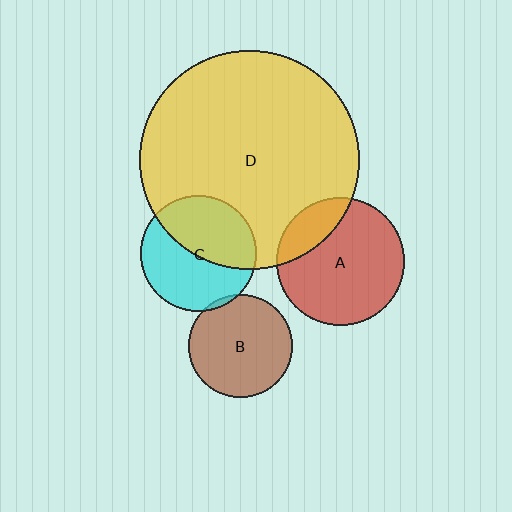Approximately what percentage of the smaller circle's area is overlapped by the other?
Approximately 20%.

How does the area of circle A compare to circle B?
Approximately 1.5 times.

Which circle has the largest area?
Circle D (yellow).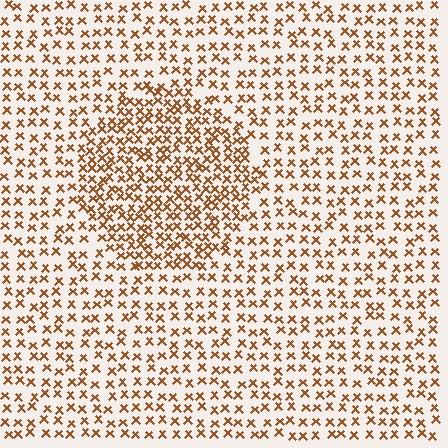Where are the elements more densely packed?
The elements are more densely packed inside the circle boundary.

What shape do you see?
I see a circle.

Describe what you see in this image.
The image contains small brown elements arranged at two different densities. A circle-shaped region is visible where the elements are more densely packed than the surrounding area.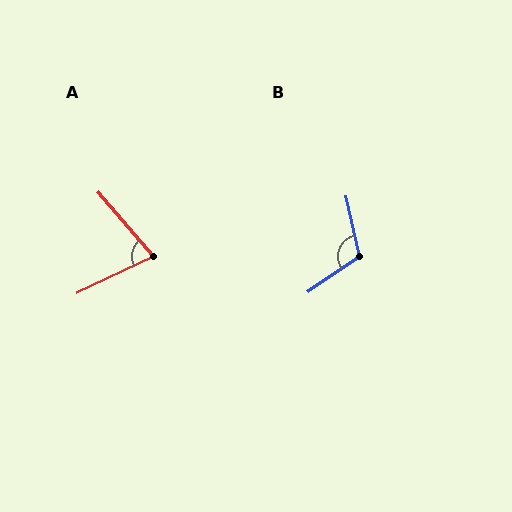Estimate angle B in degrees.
Approximately 112 degrees.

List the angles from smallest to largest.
A (75°), B (112°).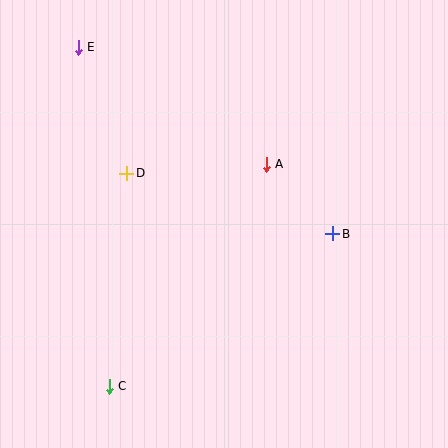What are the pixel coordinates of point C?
Point C is at (109, 386).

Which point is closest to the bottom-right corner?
Point B is closest to the bottom-right corner.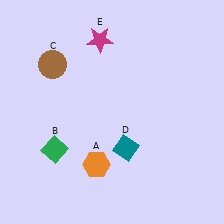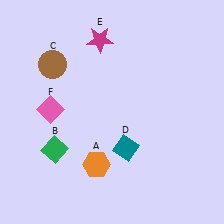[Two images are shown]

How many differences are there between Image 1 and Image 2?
There is 1 difference between the two images.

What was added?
A pink diamond (F) was added in Image 2.